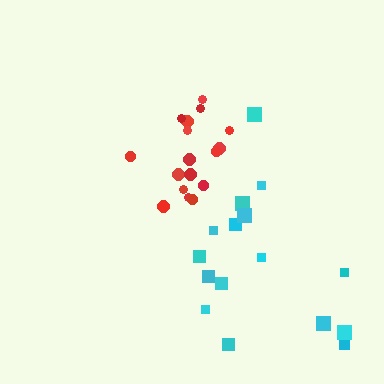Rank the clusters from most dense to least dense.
red, cyan.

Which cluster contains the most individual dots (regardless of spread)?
Red (17).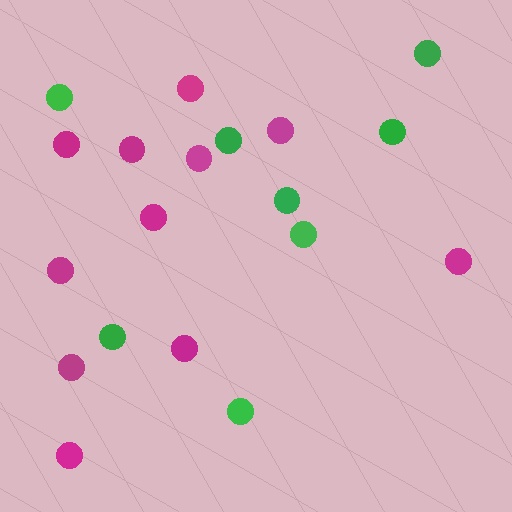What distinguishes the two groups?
There are 2 groups: one group of green circles (8) and one group of magenta circles (11).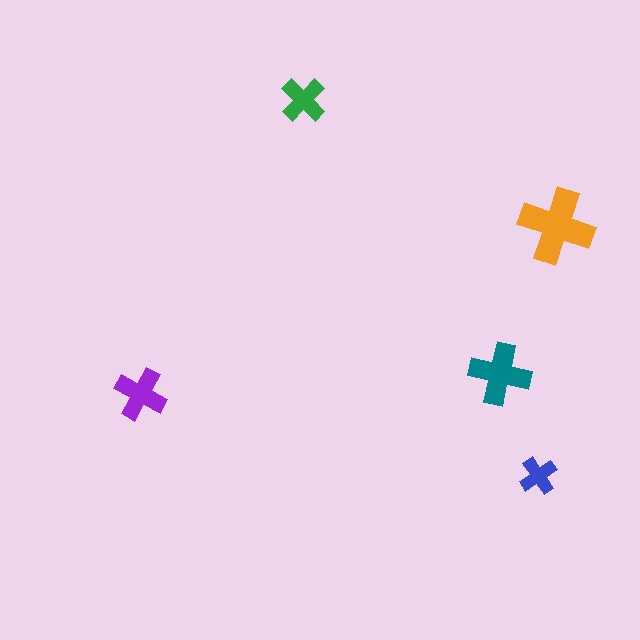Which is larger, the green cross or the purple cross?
The purple one.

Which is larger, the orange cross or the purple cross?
The orange one.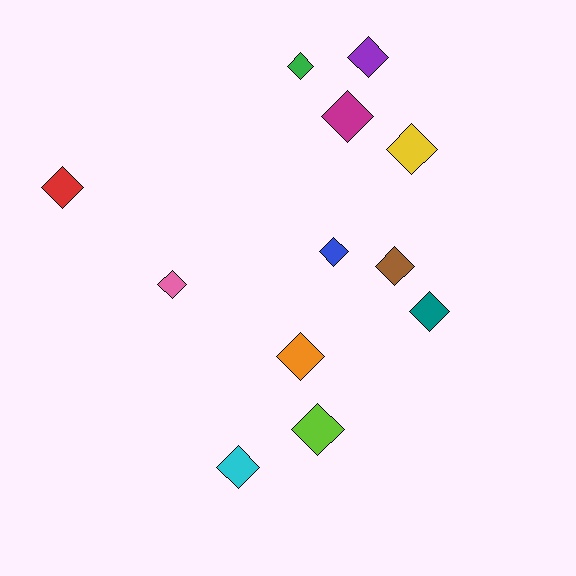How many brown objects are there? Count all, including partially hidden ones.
There is 1 brown object.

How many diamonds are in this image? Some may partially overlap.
There are 12 diamonds.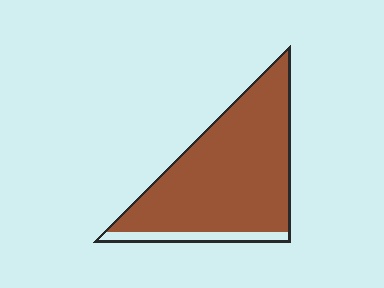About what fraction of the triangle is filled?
About nine tenths (9/10).